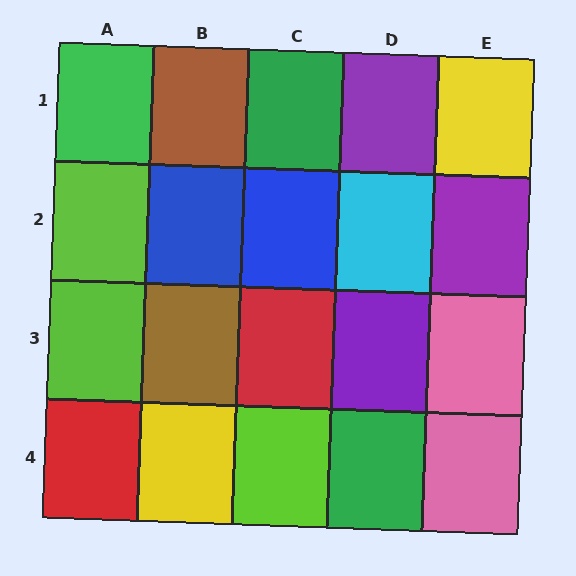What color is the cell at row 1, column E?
Yellow.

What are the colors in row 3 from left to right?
Lime, brown, red, purple, pink.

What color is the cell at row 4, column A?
Red.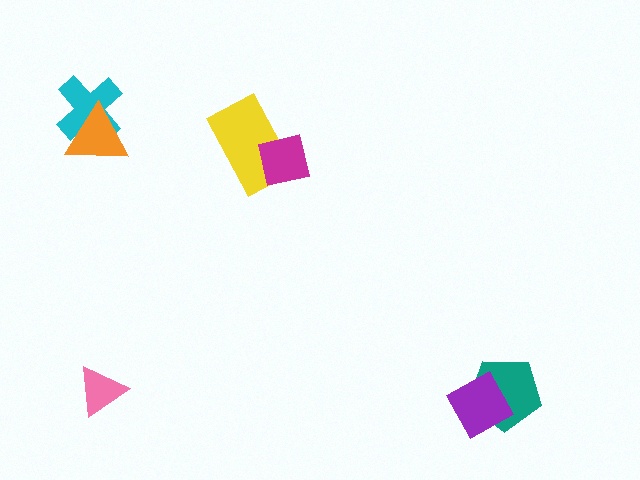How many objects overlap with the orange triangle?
1 object overlaps with the orange triangle.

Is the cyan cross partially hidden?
Yes, it is partially covered by another shape.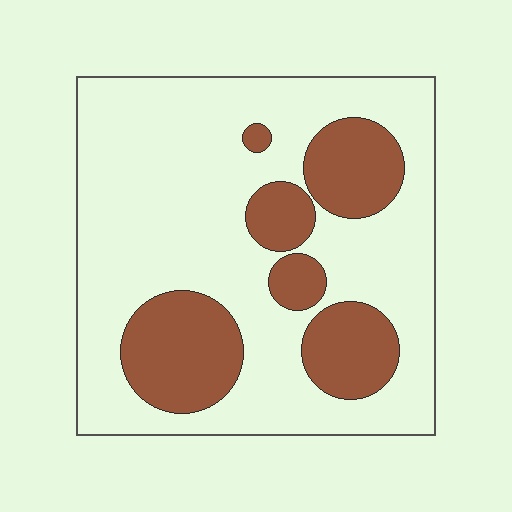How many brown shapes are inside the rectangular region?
6.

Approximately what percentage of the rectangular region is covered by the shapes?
Approximately 25%.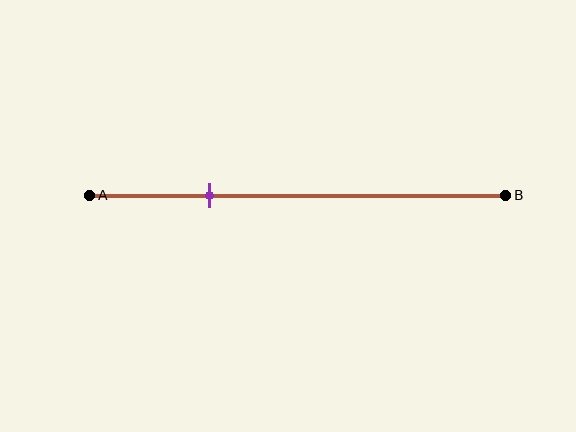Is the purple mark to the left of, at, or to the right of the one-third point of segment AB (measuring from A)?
The purple mark is to the left of the one-third point of segment AB.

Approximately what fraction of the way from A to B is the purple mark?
The purple mark is approximately 30% of the way from A to B.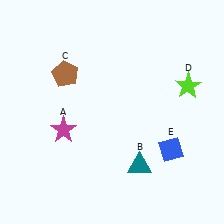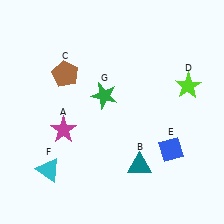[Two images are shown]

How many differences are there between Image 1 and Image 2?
There are 2 differences between the two images.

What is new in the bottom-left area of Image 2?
A cyan triangle (F) was added in the bottom-left area of Image 2.